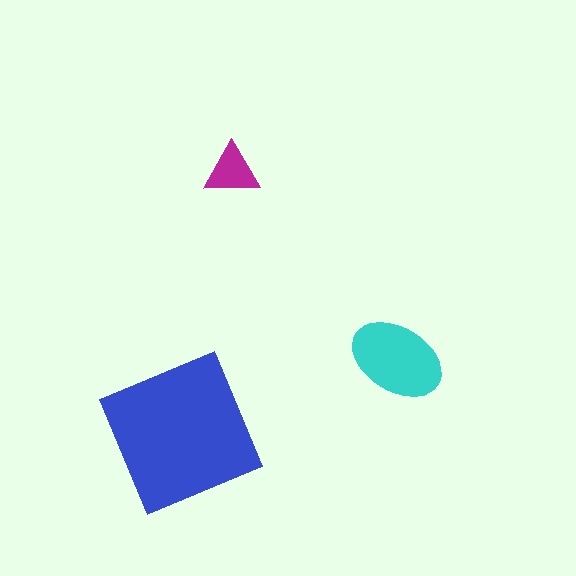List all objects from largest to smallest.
The blue square, the cyan ellipse, the magenta triangle.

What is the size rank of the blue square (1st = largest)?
1st.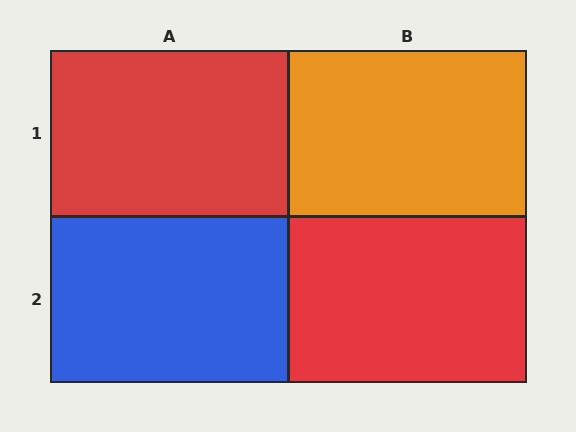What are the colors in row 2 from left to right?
Blue, red.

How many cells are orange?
1 cell is orange.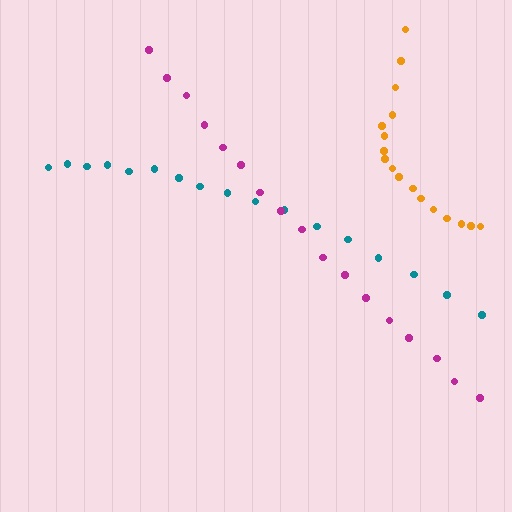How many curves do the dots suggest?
There are 3 distinct paths.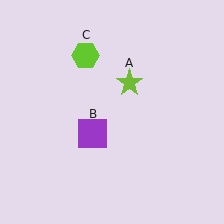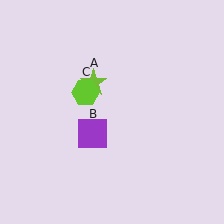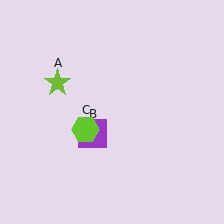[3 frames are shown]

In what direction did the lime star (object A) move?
The lime star (object A) moved left.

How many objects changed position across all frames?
2 objects changed position: lime star (object A), lime hexagon (object C).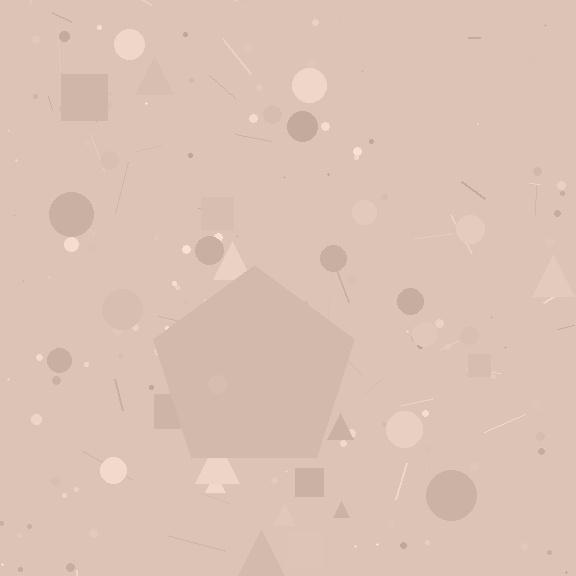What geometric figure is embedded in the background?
A pentagon is embedded in the background.